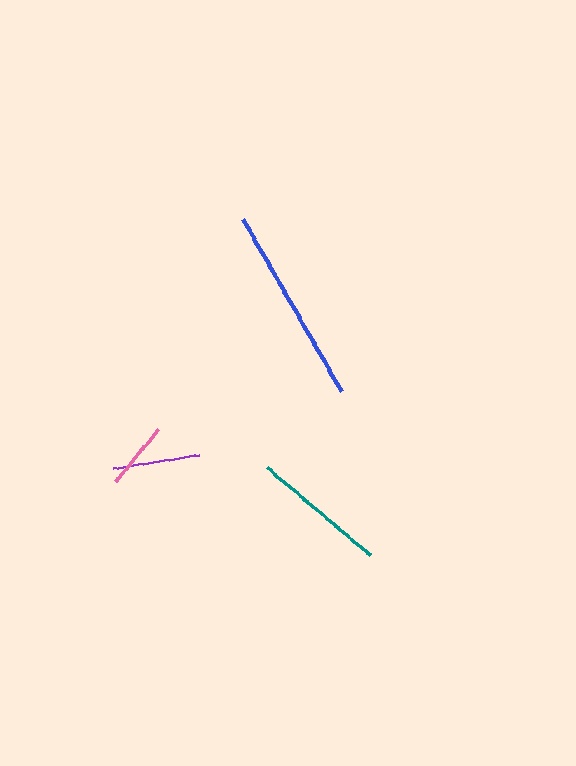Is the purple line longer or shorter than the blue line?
The blue line is longer than the purple line.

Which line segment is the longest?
The blue line is the longest at approximately 198 pixels.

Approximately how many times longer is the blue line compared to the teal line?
The blue line is approximately 1.5 times the length of the teal line.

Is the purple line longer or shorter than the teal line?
The teal line is longer than the purple line.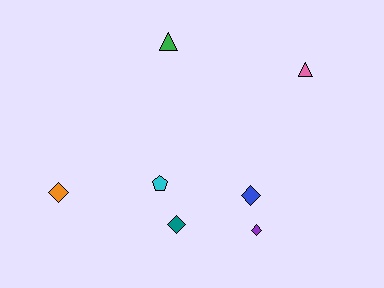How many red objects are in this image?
There are no red objects.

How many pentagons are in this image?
There is 1 pentagon.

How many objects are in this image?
There are 7 objects.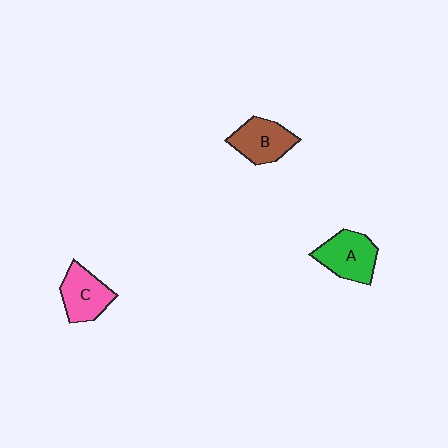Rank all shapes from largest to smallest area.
From largest to smallest: A (green), B (brown), C (pink).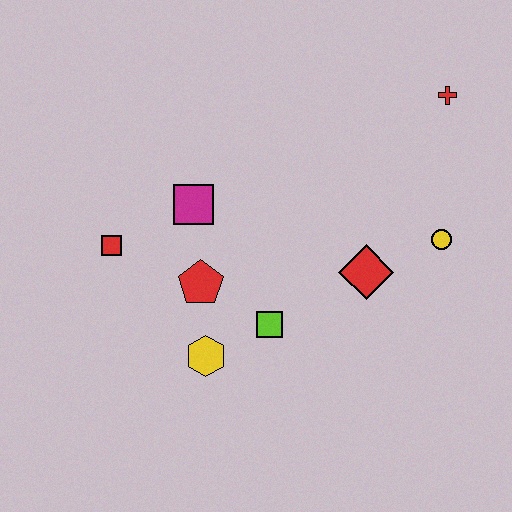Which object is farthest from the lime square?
The red cross is farthest from the lime square.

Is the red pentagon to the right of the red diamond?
No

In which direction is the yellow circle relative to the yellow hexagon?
The yellow circle is to the right of the yellow hexagon.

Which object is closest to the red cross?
The yellow circle is closest to the red cross.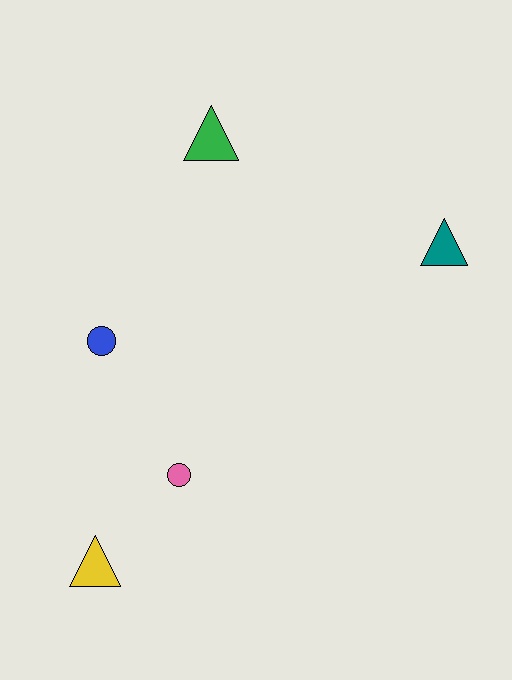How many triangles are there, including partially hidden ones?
There are 3 triangles.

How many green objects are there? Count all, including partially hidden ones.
There is 1 green object.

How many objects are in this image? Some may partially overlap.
There are 5 objects.